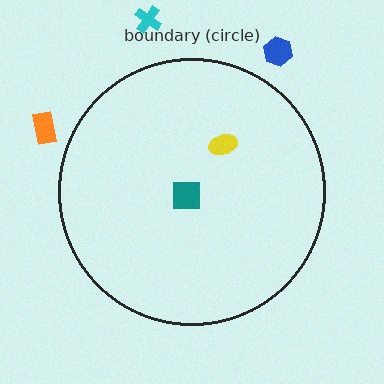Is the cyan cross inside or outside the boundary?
Outside.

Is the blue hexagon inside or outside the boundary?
Outside.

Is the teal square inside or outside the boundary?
Inside.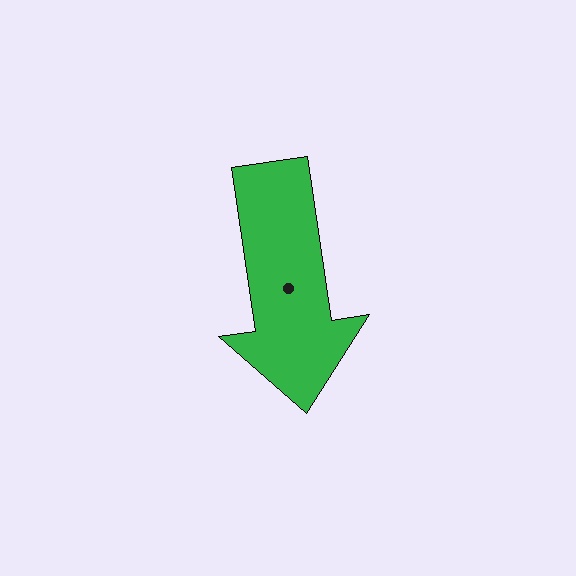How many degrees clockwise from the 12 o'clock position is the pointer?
Approximately 172 degrees.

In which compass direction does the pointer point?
South.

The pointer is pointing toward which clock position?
Roughly 6 o'clock.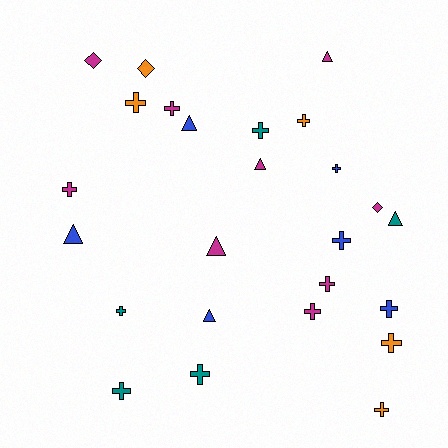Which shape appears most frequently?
Cross, with 15 objects.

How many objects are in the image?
There are 25 objects.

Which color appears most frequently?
Magenta, with 9 objects.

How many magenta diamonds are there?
There are 2 magenta diamonds.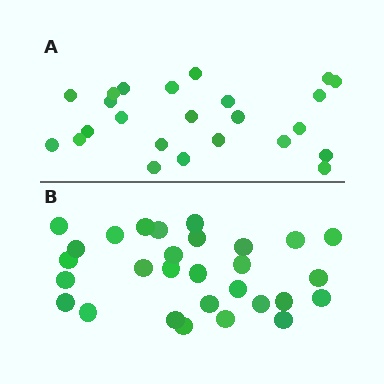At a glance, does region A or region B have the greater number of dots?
Region B (the bottom region) has more dots.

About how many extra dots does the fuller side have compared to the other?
Region B has about 5 more dots than region A.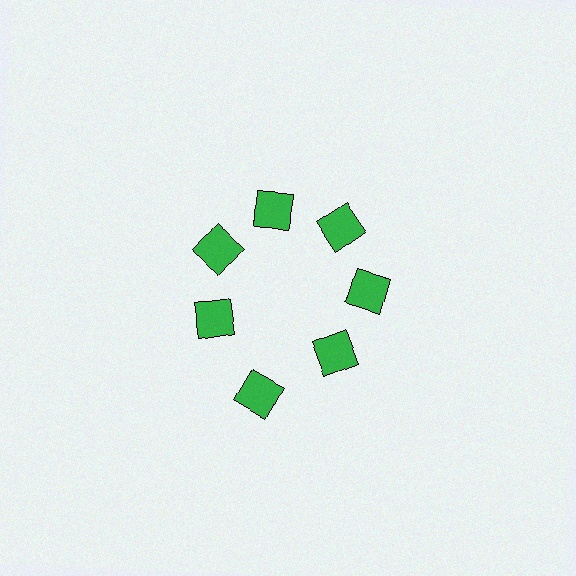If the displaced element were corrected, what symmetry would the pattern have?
It would have 7-fold rotational symmetry — the pattern would map onto itself every 51 degrees.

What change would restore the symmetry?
The symmetry would be restored by moving it inward, back onto the ring so that all 7 squares sit at equal angles and equal distance from the center.